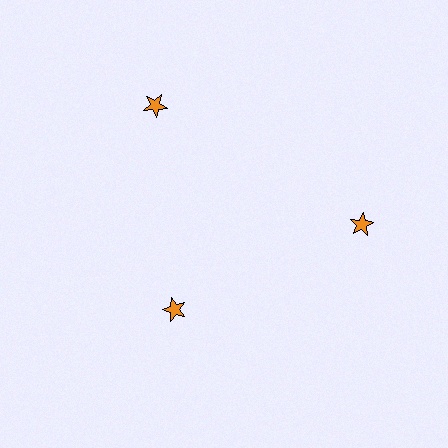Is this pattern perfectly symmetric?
No. The 3 orange stars are arranged in a ring, but one element near the 7 o'clock position is pulled inward toward the center, breaking the 3-fold rotational symmetry.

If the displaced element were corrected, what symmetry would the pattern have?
It would have 3-fold rotational symmetry — the pattern would map onto itself every 120 degrees.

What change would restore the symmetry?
The symmetry would be restored by moving it outward, back onto the ring so that all 3 stars sit at equal angles and equal distance from the center.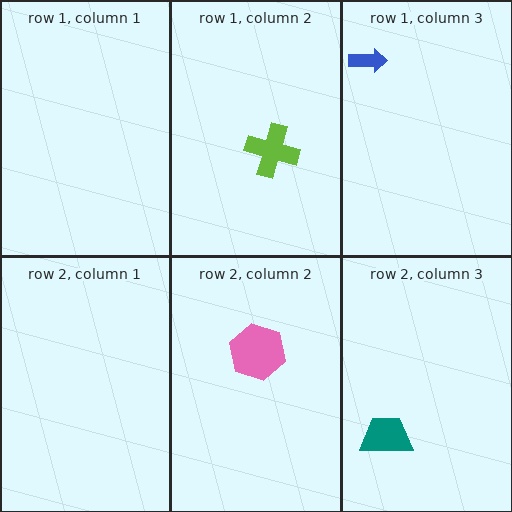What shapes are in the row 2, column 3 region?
The teal trapezoid.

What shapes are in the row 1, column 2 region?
The lime cross.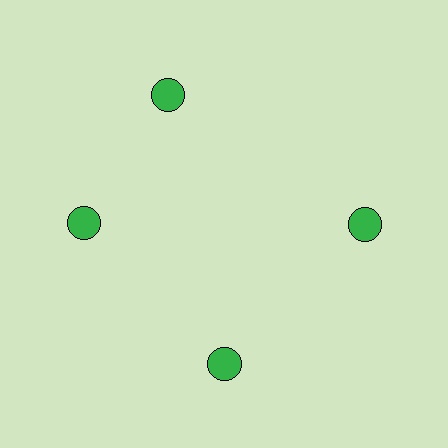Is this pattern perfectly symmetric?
No. The 4 green circles are arranged in a ring, but one element near the 12 o'clock position is rotated out of alignment along the ring, breaking the 4-fold rotational symmetry.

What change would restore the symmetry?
The symmetry would be restored by rotating it back into even spacing with its neighbors so that all 4 circles sit at equal angles and equal distance from the center.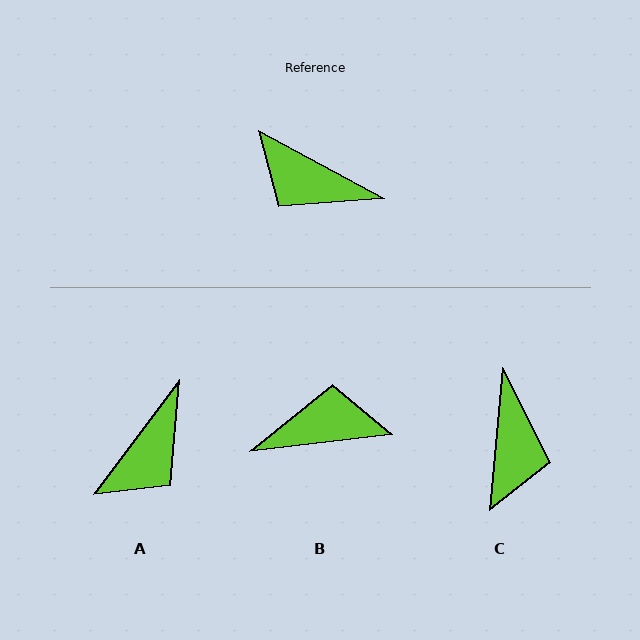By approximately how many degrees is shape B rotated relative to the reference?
Approximately 145 degrees clockwise.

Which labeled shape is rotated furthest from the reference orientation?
B, about 145 degrees away.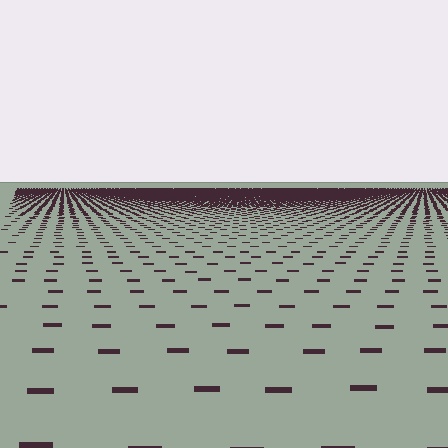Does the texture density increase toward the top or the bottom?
Density increases toward the top.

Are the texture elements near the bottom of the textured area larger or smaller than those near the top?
Larger. Near the bottom, elements are closer to the viewer and appear at a bigger on-screen size.